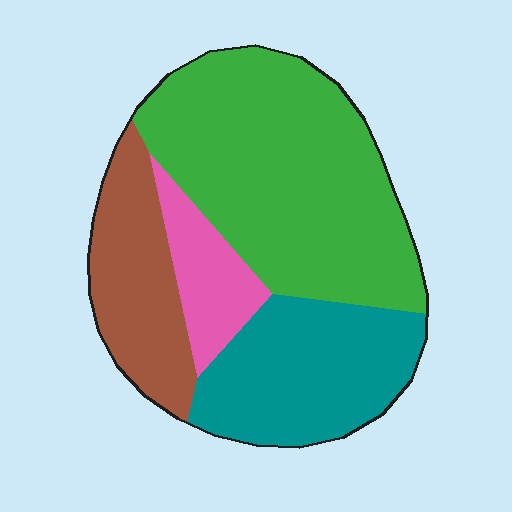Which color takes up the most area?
Green, at roughly 45%.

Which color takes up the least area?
Pink, at roughly 10%.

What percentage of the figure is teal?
Teal takes up between a quarter and a half of the figure.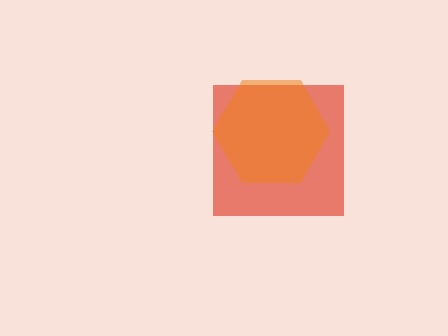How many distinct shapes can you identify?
There are 2 distinct shapes: a red square, an orange hexagon.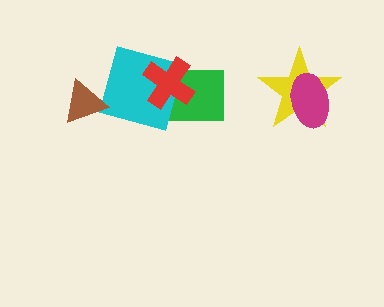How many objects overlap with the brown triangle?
1 object overlaps with the brown triangle.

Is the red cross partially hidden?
No, no other shape covers it.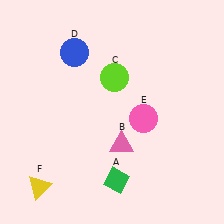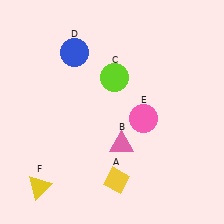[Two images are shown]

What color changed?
The diamond (A) changed from green in Image 1 to yellow in Image 2.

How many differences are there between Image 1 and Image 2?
There is 1 difference between the two images.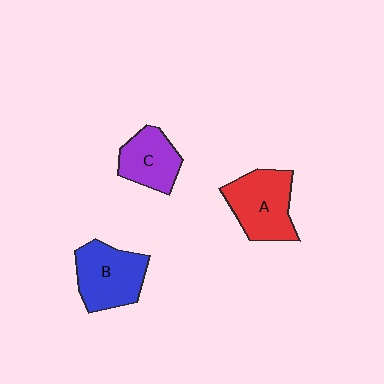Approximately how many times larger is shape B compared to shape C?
Approximately 1.3 times.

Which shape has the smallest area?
Shape C (purple).